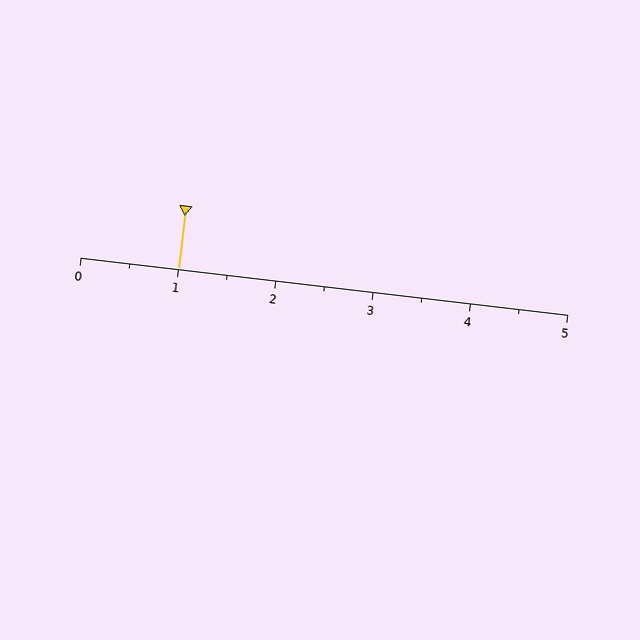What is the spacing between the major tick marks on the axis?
The major ticks are spaced 1 apart.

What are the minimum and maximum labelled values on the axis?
The axis runs from 0 to 5.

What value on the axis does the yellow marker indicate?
The marker indicates approximately 1.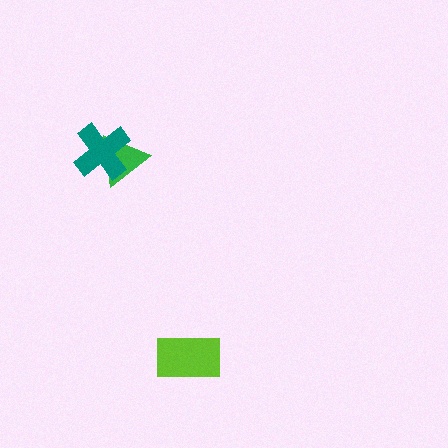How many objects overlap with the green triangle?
1 object overlaps with the green triangle.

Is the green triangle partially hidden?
Yes, it is partially covered by another shape.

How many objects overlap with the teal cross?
1 object overlaps with the teal cross.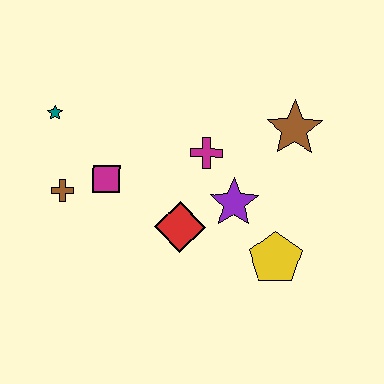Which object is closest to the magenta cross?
The purple star is closest to the magenta cross.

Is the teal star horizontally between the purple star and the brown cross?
No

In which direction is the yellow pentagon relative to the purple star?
The yellow pentagon is below the purple star.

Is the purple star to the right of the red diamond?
Yes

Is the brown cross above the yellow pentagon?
Yes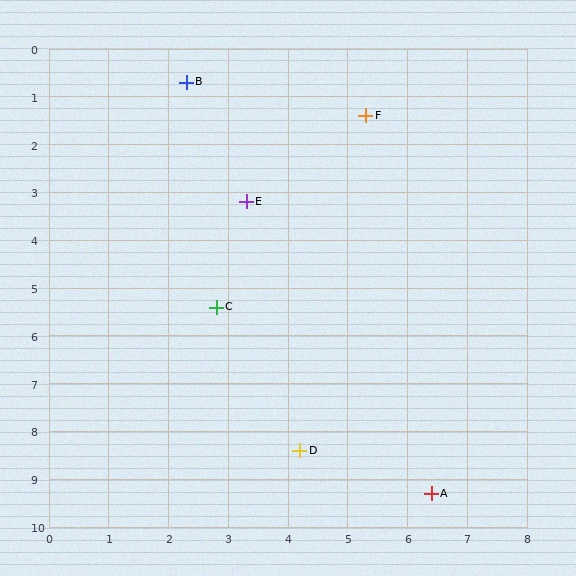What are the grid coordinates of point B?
Point B is at approximately (2.3, 0.7).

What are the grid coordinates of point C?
Point C is at approximately (2.8, 5.4).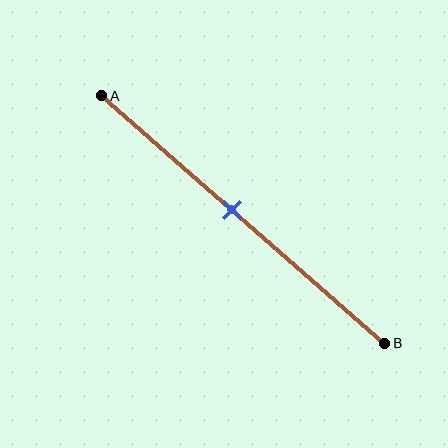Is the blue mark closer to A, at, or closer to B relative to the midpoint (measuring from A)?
The blue mark is closer to point A than the midpoint of segment AB.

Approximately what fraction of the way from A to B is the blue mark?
The blue mark is approximately 45% of the way from A to B.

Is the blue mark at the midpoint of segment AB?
No, the mark is at about 45% from A, not at the 50% midpoint.